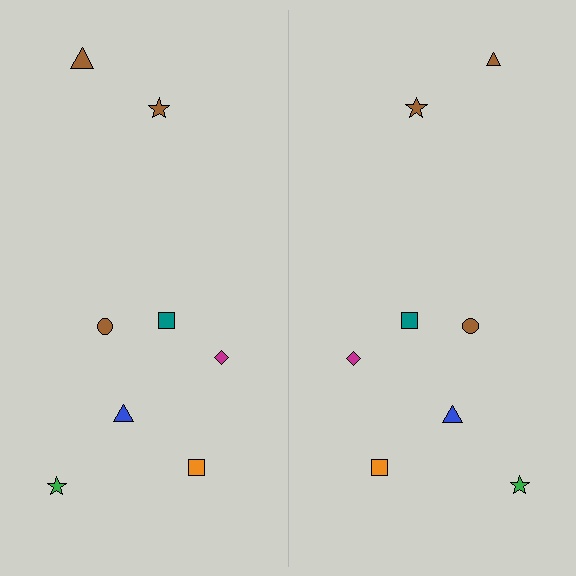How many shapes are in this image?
There are 16 shapes in this image.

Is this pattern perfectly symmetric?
No, the pattern is not perfectly symmetric. The brown triangle on the right side has a different size than its mirror counterpart.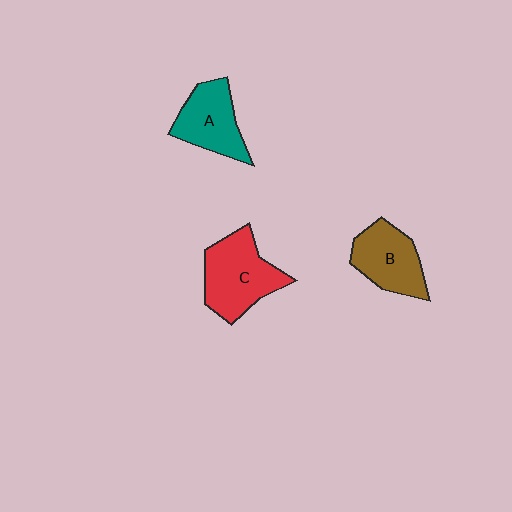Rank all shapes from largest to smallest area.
From largest to smallest: C (red), B (brown), A (teal).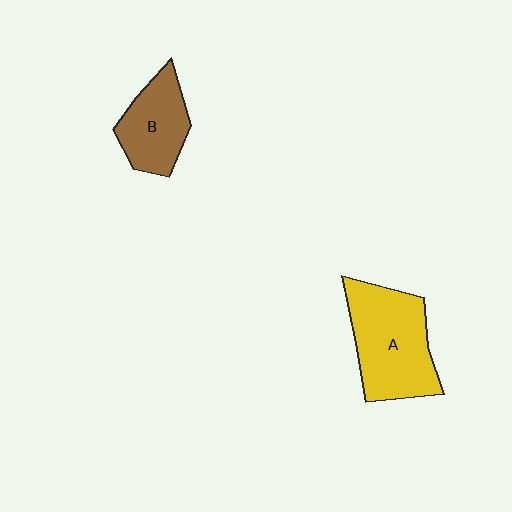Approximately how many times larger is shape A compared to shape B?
Approximately 1.5 times.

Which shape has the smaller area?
Shape B (brown).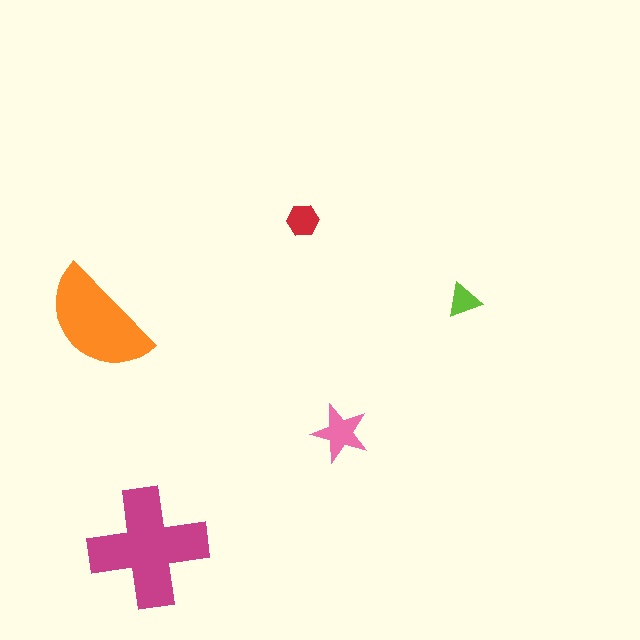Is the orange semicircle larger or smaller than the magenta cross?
Smaller.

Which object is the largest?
The magenta cross.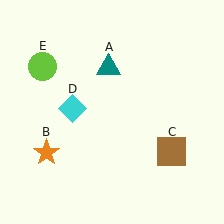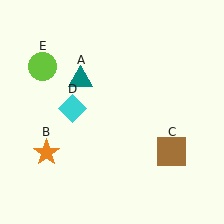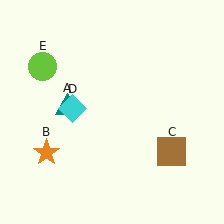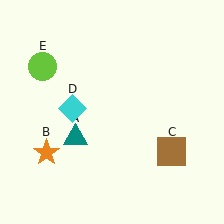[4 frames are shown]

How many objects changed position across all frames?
1 object changed position: teal triangle (object A).